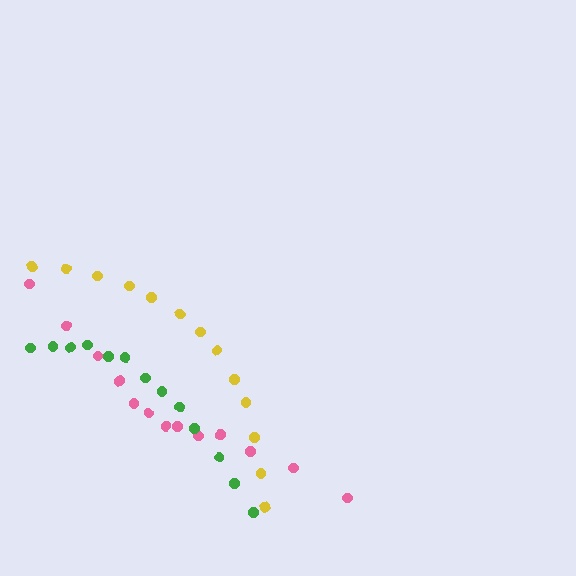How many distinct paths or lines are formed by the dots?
There are 3 distinct paths.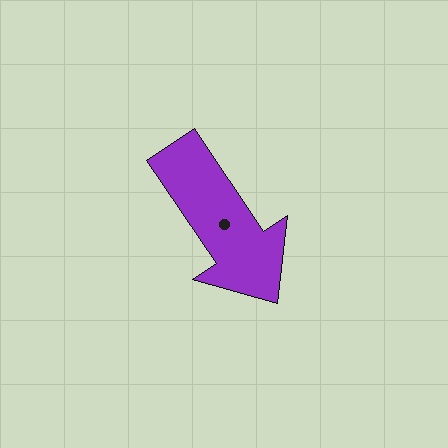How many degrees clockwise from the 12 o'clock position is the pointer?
Approximately 146 degrees.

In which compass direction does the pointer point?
Southeast.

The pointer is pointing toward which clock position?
Roughly 5 o'clock.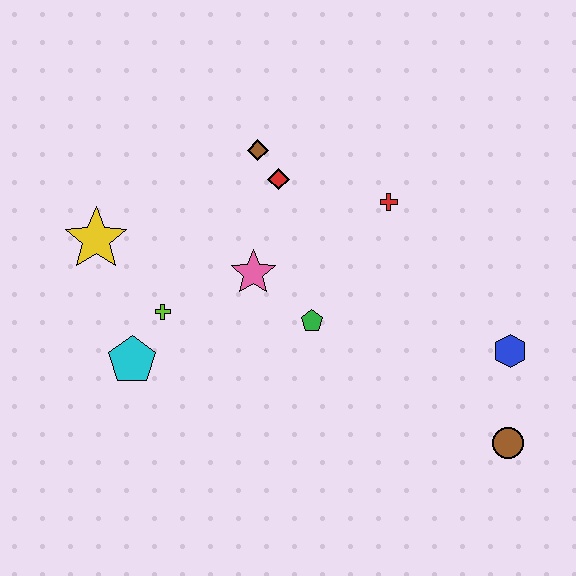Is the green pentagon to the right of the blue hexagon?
No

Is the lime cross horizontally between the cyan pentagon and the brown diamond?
Yes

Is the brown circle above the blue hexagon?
No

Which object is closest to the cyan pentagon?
The lime cross is closest to the cyan pentagon.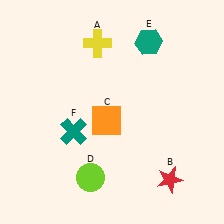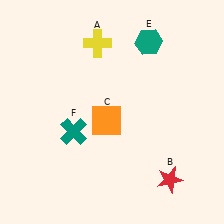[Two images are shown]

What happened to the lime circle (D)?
The lime circle (D) was removed in Image 2. It was in the bottom-left area of Image 1.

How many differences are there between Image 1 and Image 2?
There is 1 difference between the two images.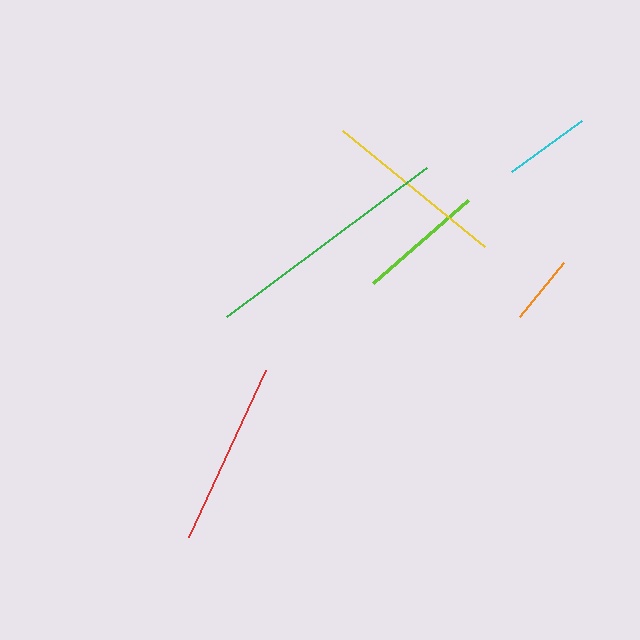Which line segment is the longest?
The green line is the longest at approximately 249 pixels.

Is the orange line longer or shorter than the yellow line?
The yellow line is longer than the orange line.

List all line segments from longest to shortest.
From longest to shortest: green, red, yellow, lime, cyan, orange.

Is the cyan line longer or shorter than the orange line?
The cyan line is longer than the orange line.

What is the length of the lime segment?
The lime segment is approximately 126 pixels long.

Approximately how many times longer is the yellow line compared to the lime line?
The yellow line is approximately 1.5 times the length of the lime line.